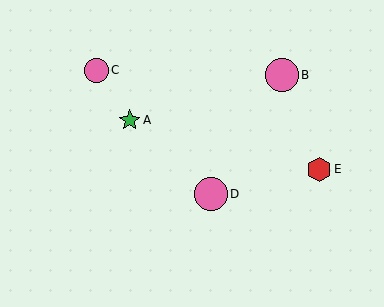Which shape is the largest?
The pink circle (labeled D) is the largest.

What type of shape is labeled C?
Shape C is a pink circle.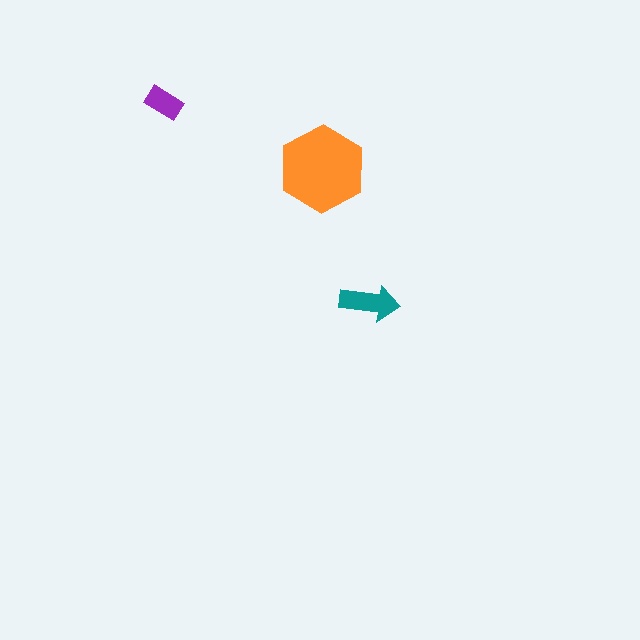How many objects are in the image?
There are 3 objects in the image.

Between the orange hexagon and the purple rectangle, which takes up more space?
The orange hexagon.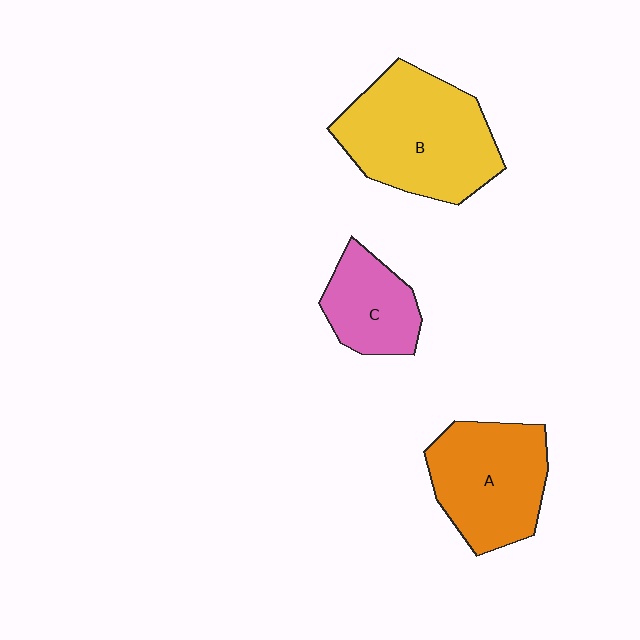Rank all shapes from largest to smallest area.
From largest to smallest: B (yellow), A (orange), C (pink).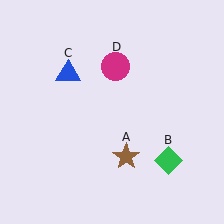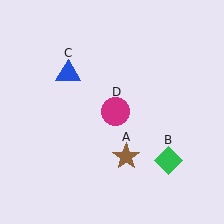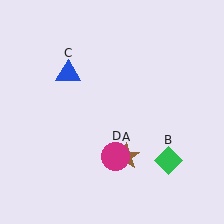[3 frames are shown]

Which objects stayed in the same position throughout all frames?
Brown star (object A) and green diamond (object B) and blue triangle (object C) remained stationary.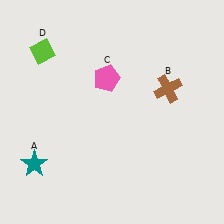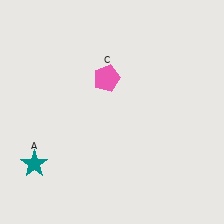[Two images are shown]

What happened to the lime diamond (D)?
The lime diamond (D) was removed in Image 2. It was in the top-left area of Image 1.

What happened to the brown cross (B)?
The brown cross (B) was removed in Image 2. It was in the top-right area of Image 1.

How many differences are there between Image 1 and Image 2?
There are 2 differences between the two images.